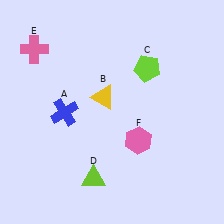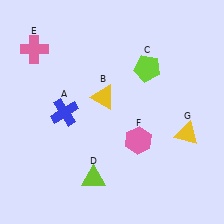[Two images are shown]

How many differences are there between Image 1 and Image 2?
There is 1 difference between the two images.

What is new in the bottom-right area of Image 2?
A yellow triangle (G) was added in the bottom-right area of Image 2.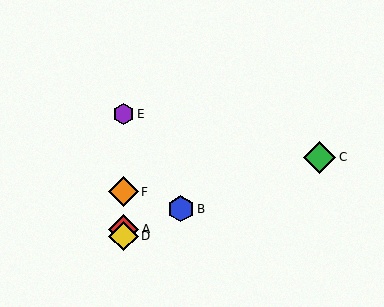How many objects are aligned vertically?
4 objects (A, D, E, F) are aligned vertically.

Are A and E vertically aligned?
Yes, both are at x≈123.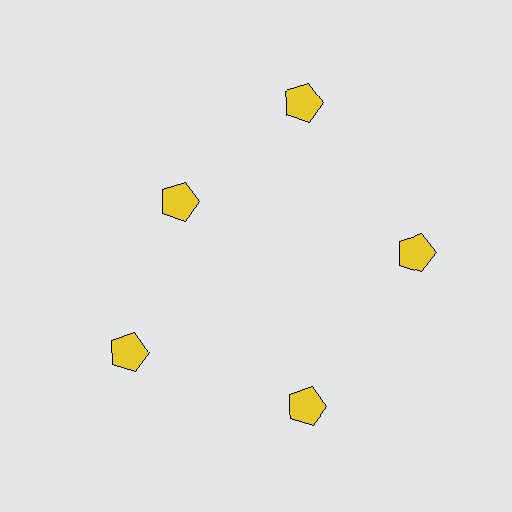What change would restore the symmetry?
The symmetry would be restored by moving it outward, back onto the ring so that all 5 pentagons sit at equal angles and equal distance from the center.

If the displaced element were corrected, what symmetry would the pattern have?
It would have 5-fold rotational symmetry — the pattern would map onto itself every 72 degrees.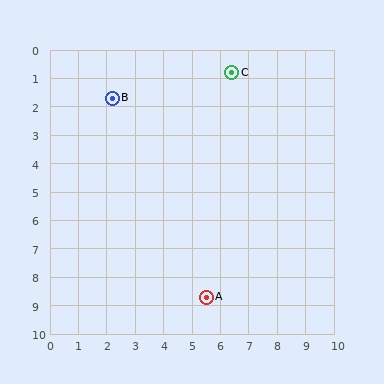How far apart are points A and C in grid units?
Points A and C are about 8.0 grid units apart.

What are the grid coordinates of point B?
Point B is at approximately (2.2, 1.7).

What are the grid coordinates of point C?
Point C is at approximately (6.4, 0.8).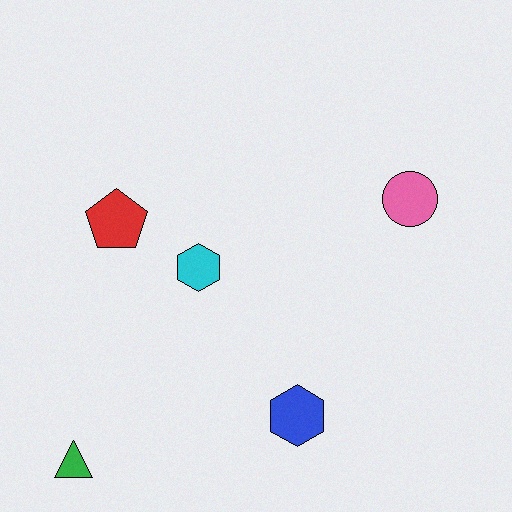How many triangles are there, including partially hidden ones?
There is 1 triangle.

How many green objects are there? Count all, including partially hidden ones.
There is 1 green object.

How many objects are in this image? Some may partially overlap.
There are 5 objects.